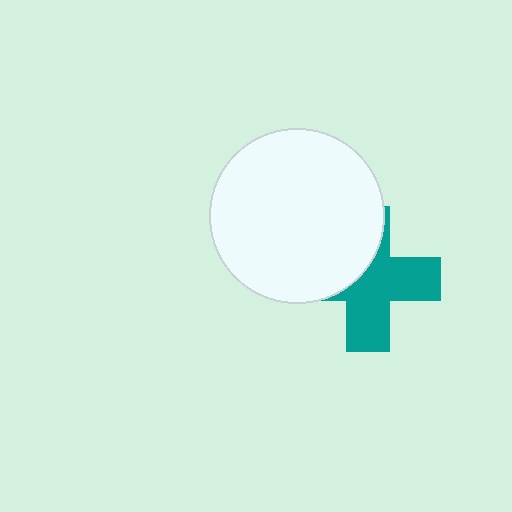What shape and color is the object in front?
The object in front is a white circle.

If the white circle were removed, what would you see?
You would see the complete teal cross.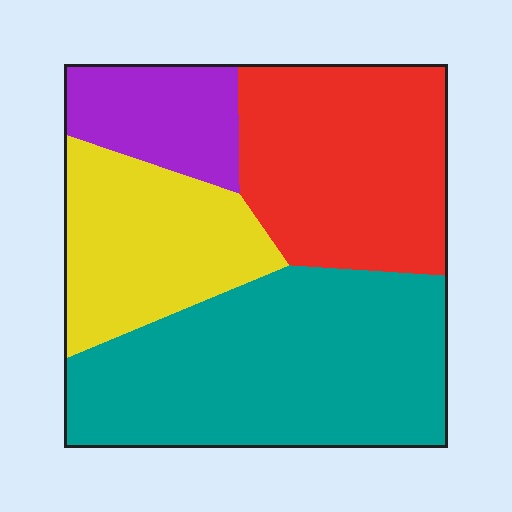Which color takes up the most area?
Teal, at roughly 40%.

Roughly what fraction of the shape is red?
Red covers about 30% of the shape.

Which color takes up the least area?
Purple, at roughly 10%.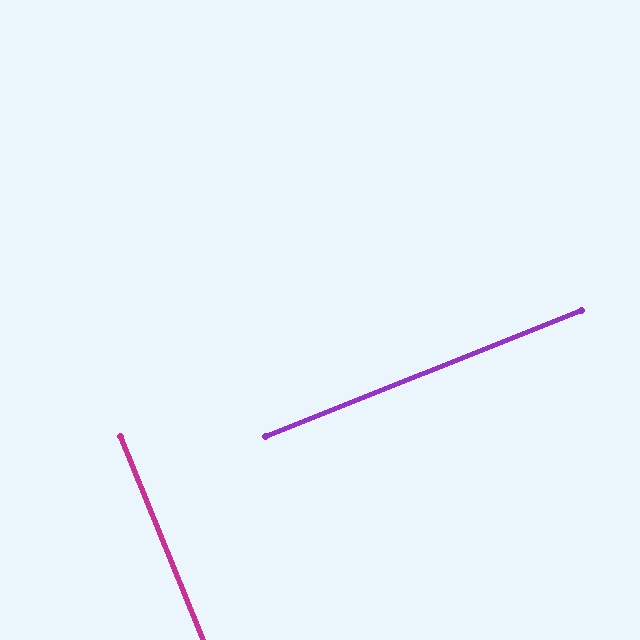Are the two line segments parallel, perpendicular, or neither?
Perpendicular — they meet at approximately 90°.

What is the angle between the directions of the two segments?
Approximately 90 degrees.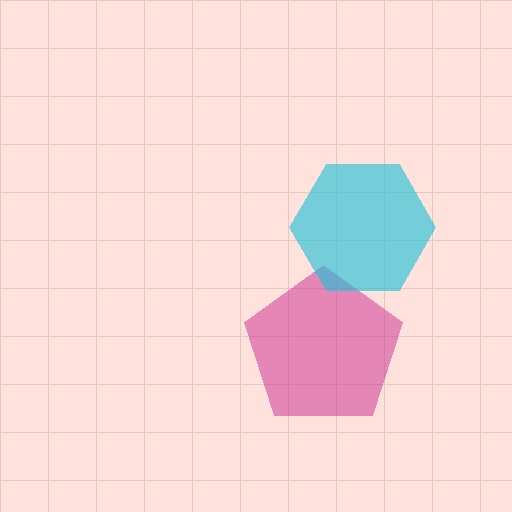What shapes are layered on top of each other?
The layered shapes are: a magenta pentagon, a cyan hexagon.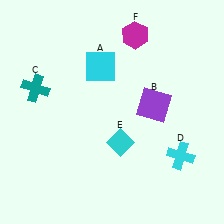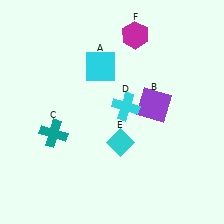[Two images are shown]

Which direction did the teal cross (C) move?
The teal cross (C) moved down.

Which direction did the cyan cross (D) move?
The cyan cross (D) moved left.